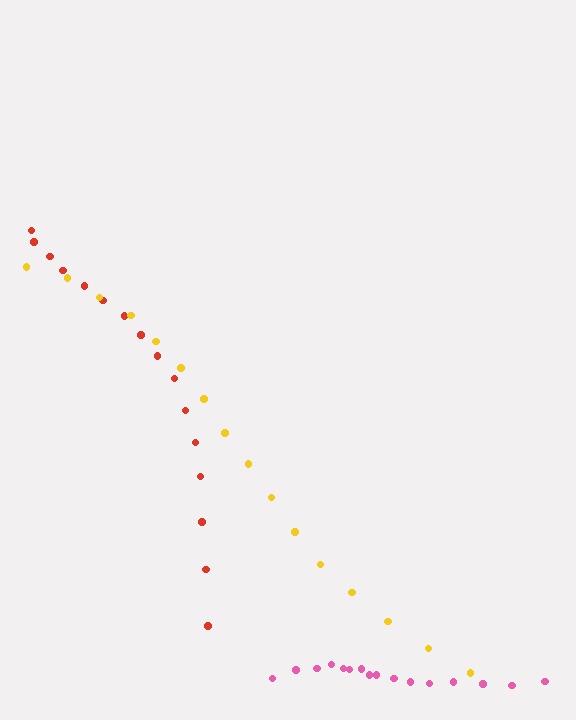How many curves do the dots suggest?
There are 3 distinct paths.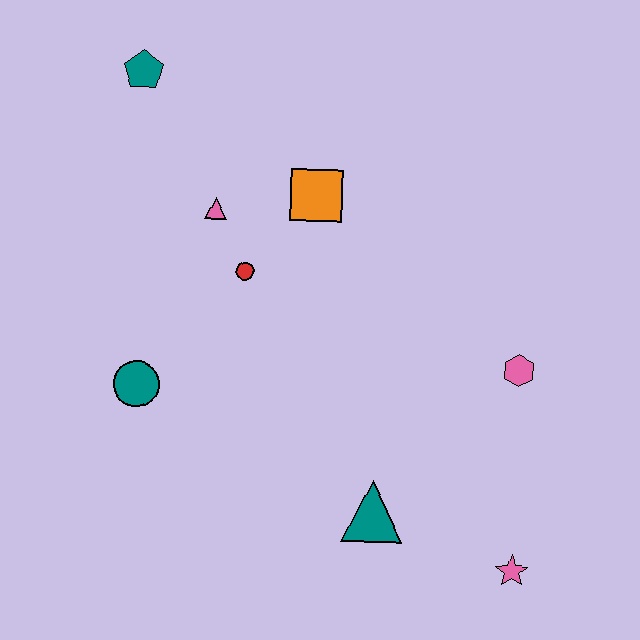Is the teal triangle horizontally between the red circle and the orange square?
No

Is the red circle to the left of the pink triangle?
No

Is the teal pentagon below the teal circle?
No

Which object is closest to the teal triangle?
The pink star is closest to the teal triangle.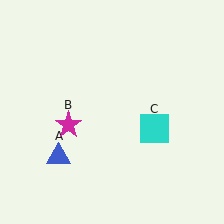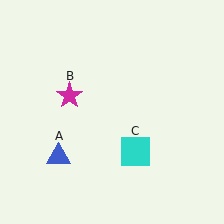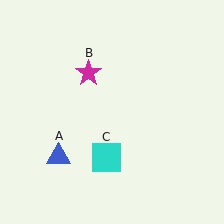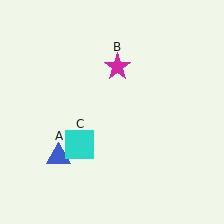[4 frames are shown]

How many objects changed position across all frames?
2 objects changed position: magenta star (object B), cyan square (object C).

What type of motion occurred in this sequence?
The magenta star (object B), cyan square (object C) rotated clockwise around the center of the scene.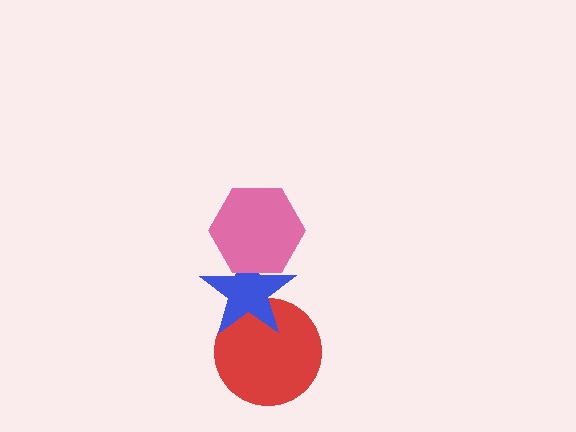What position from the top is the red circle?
The red circle is 3rd from the top.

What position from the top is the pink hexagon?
The pink hexagon is 1st from the top.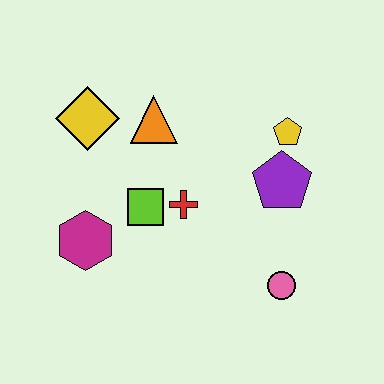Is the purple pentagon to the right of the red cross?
Yes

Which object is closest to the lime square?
The red cross is closest to the lime square.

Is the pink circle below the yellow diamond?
Yes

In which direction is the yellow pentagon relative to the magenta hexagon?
The yellow pentagon is to the right of the magenta hexagon.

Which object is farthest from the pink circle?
The yellow diamond is farthest from the pink circle.